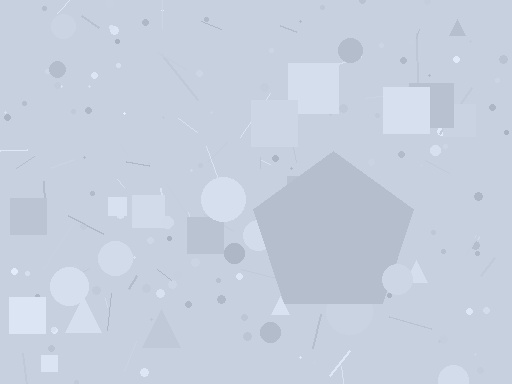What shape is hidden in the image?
A pentagon is hidden in the image.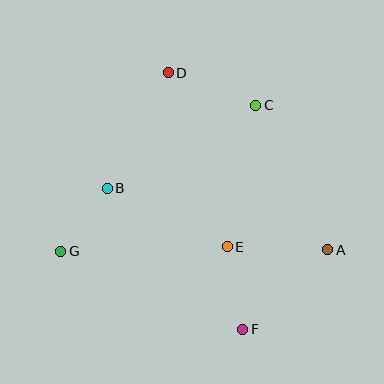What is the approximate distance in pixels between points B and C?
The distance between B and C is approximately 170 pixels.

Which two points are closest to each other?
Points B and G are closest to each other.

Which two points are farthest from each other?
Points A and G are farthest from each other.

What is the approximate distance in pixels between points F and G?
The distance between F and G is approximately 198 pixels.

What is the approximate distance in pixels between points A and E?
The distance between A and E is approximately 100 pixels.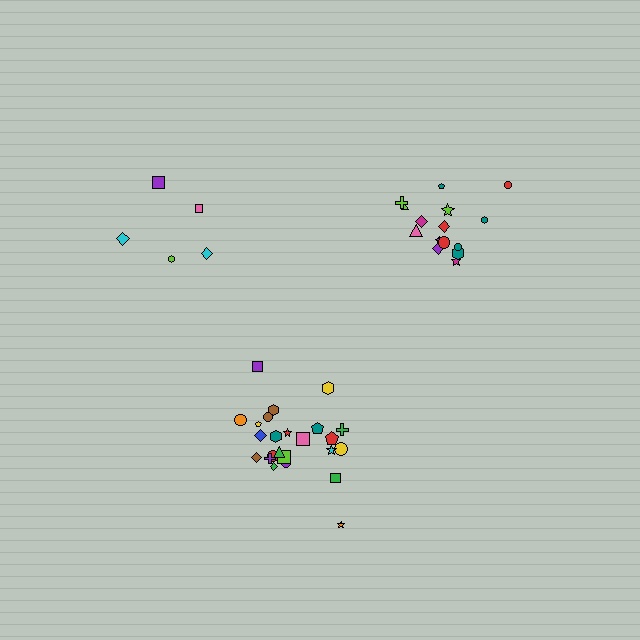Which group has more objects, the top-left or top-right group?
The top-right group.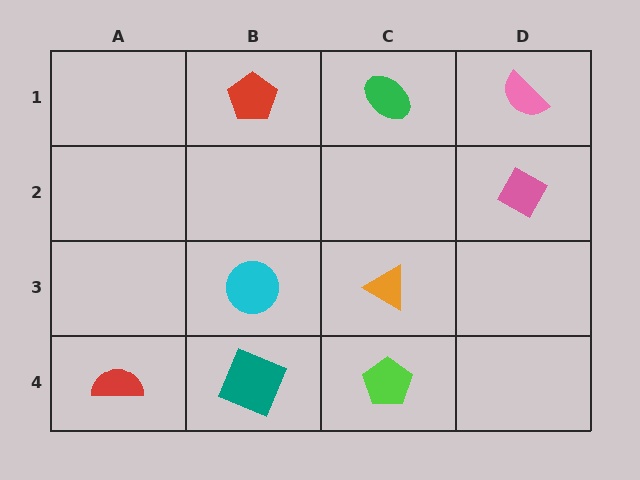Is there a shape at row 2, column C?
No, that cell is empty.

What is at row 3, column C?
An orange triangle.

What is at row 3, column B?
A cyan circle.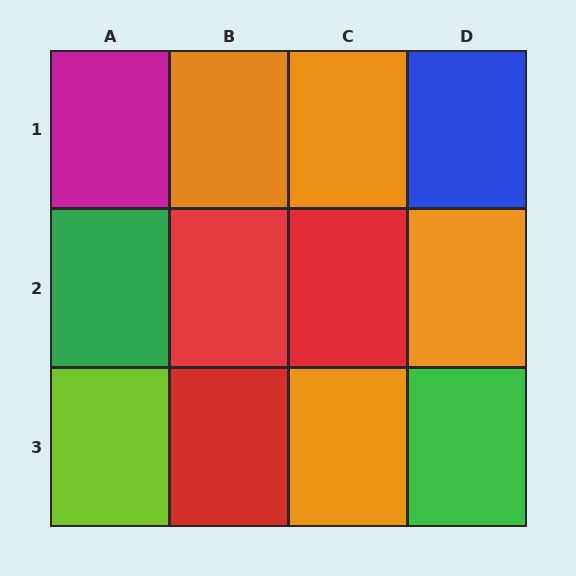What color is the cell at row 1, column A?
Magenta.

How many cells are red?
3 cells are red.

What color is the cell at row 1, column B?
Orange.